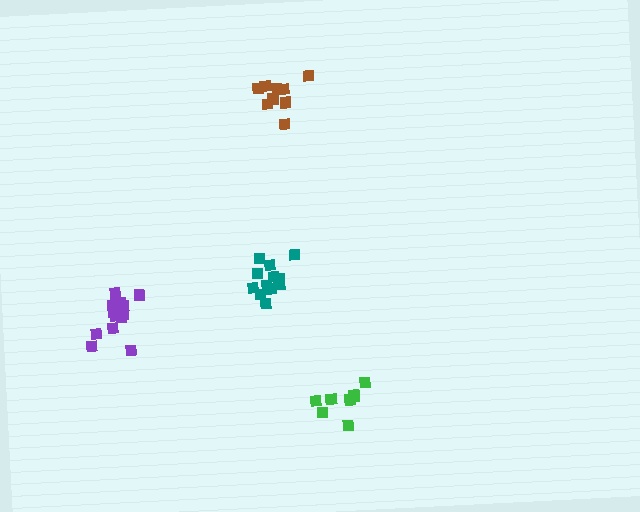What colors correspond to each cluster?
The clusters are colored: purple, green, brown, teal.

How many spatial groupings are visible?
There are 4 spatial groupings.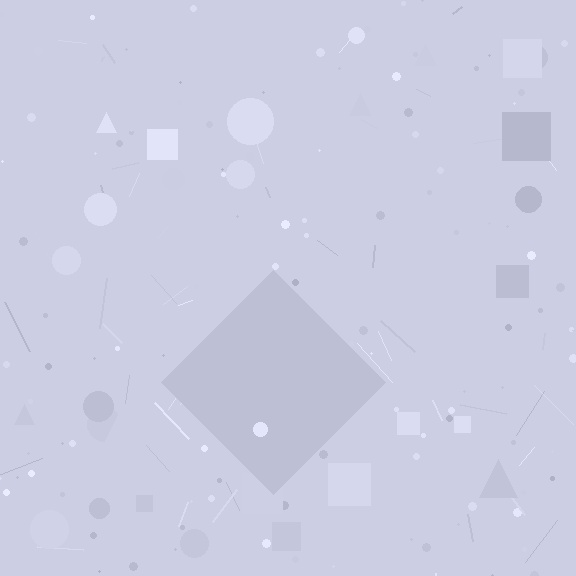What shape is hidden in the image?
A diamond is hidden in the image.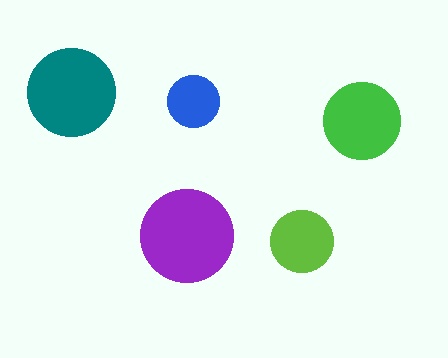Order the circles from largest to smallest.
the purple one, the teal one, the green one, the lime one, the blue one.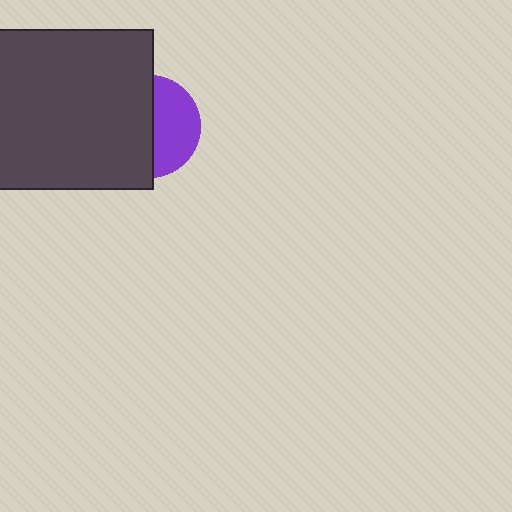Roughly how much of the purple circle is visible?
About half of it is visible (roughly 45%).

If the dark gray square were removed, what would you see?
You would see the complete purple circle.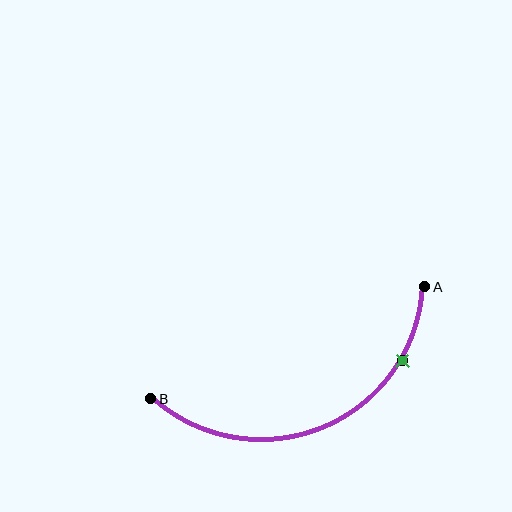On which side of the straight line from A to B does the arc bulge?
The arc bulges below the straight line connecting A and B.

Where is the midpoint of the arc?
The arc midpoint is the point on the curve farthest from the straight line joining A and B. It sits below that line.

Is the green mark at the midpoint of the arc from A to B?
No. The green mark lies on the arc but is closer to endpoint A. The arc midpoint would be at the point on the curve equidistant along the arc from both A and B.